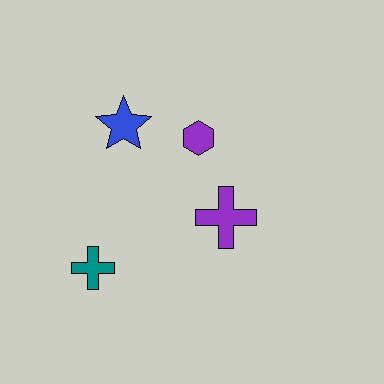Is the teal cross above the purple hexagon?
No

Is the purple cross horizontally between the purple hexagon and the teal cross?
No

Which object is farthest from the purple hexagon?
The teal cross is farthest from the purple hexagon.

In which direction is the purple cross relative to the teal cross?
The purple cross is to the right of the teal cross.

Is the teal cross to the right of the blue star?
No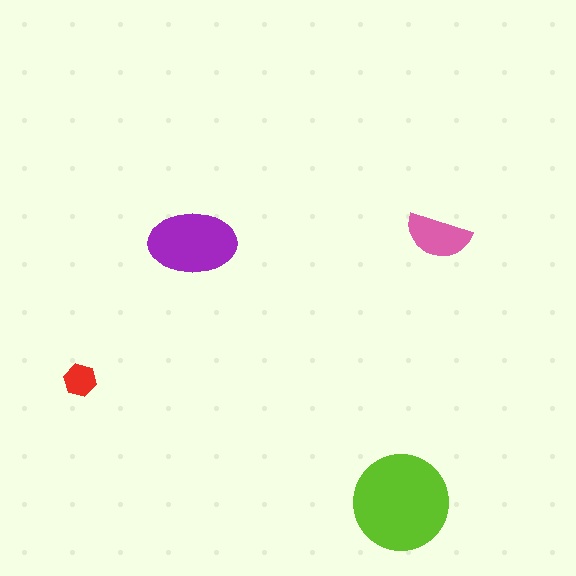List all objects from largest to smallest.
The lime circle, the purple ellipse, the pink semicircle, the red hexagon.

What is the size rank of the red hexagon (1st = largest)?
4th.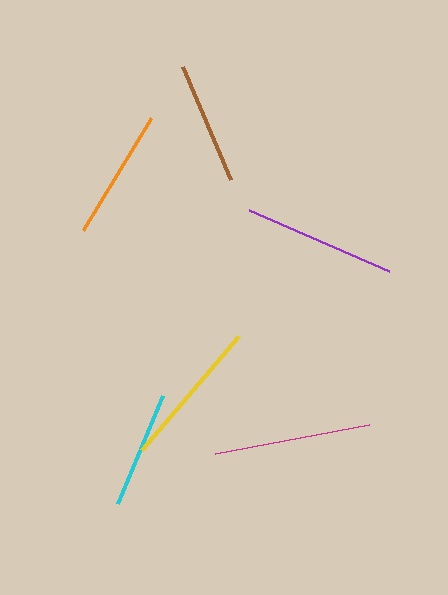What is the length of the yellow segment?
The yellow segment is approximately 150 pixels long.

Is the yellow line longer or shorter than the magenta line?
The magenta line is longer than the yellow line.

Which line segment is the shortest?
The cyan line is the shortest at approximately 117 pixels.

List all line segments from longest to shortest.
From longest to shortest: magenta, purple, yellow, orange, brown, cyan.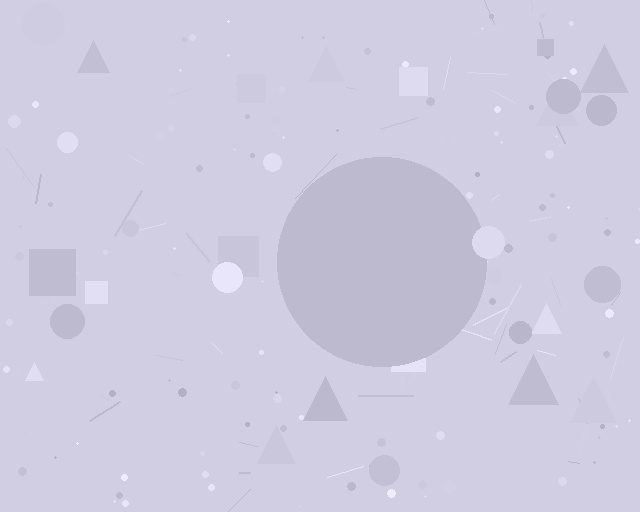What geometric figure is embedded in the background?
A circle is embedded in the background.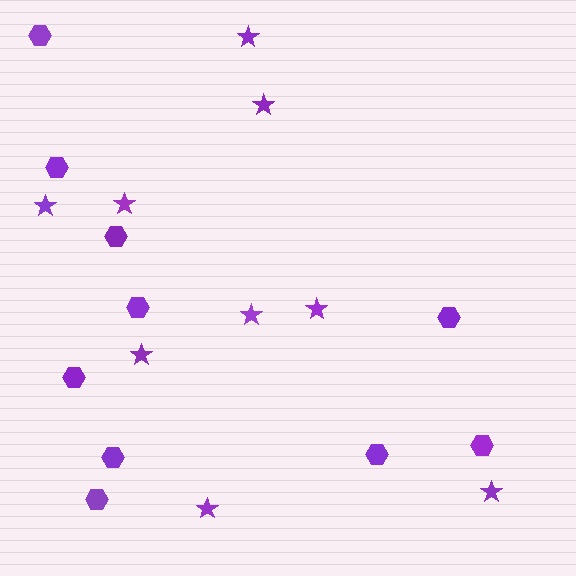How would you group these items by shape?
There are 2 groups: one group of hexagons (10) and one group of stars (9).